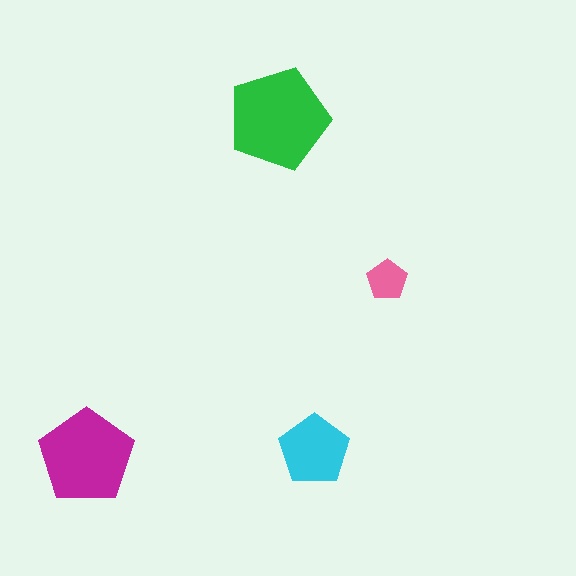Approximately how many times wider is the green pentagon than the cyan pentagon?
About 1.5 times wider.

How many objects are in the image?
There are 4 objects in the image.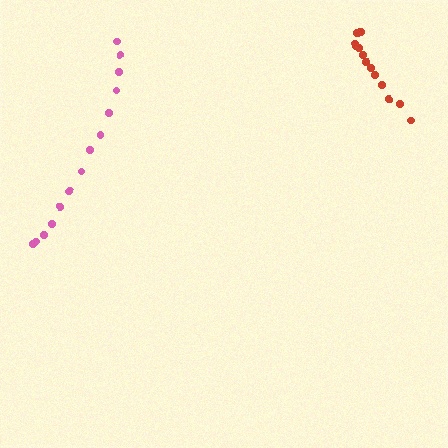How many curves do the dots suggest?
There are 2 distinct paths.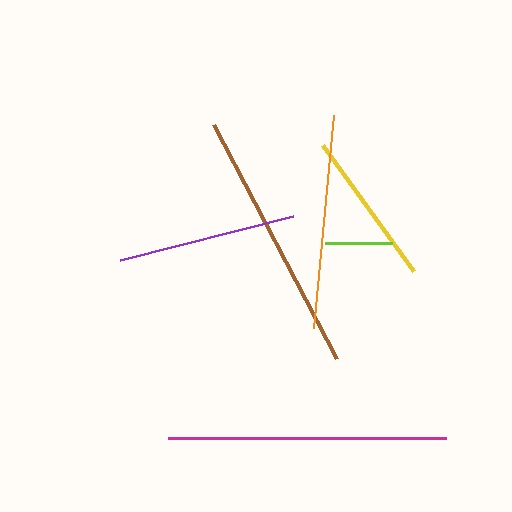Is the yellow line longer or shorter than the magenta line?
The magenta line is longer than the yellow line.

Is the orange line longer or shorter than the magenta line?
The magenta line is longer than the orange line.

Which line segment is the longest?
The magenta line is the longest at approximately 278 pixels.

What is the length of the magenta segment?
The magenta segment is approximately 278 pixels long.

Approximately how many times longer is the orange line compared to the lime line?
The orange line is approximately 3.2 times the length of the lime line.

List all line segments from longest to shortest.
From longest to shortest: magenta, brown, orange, purple, yellow, lime.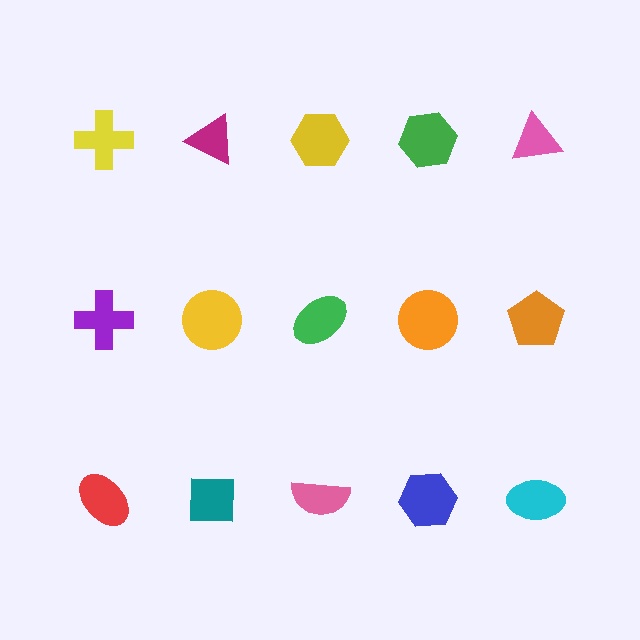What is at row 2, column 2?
A yellow circle.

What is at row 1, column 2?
A magenta triangle.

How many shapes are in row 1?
5 shapes.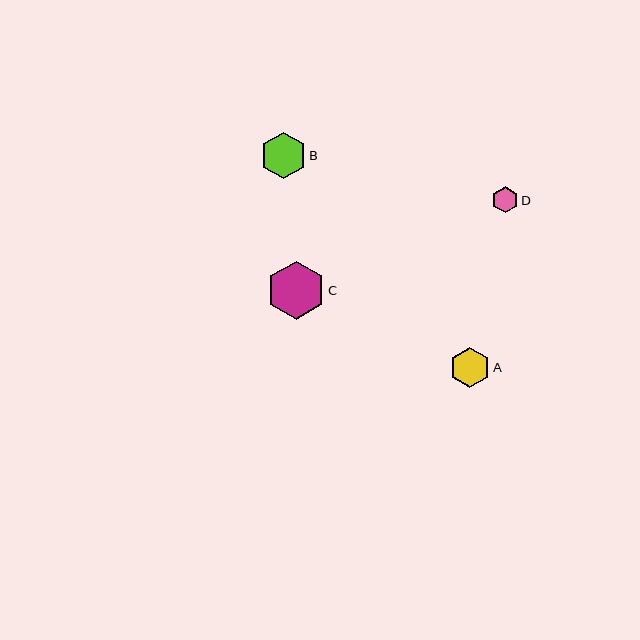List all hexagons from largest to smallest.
From largest to smallest: C, B, A, D.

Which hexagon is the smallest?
Hexagon D is the smallest with a size of approximately 26 pixels.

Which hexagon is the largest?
Hexagon C is the largest with a size of approximately 58 pixels.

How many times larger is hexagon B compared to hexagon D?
Hexagon B is approximately 1.8 times the size of hexagon D.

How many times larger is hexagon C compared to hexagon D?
Hexagon C is approximately 2.2 times the size of hexagon D.